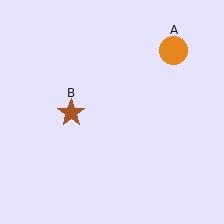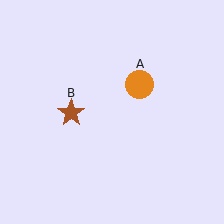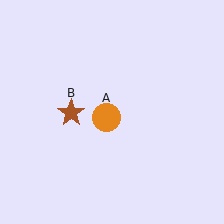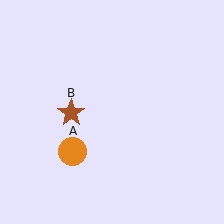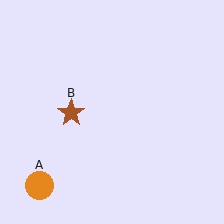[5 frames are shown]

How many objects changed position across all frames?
1 object changed position: orange circle (object A).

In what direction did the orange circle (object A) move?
The orange circle (object A) moved down and to the left.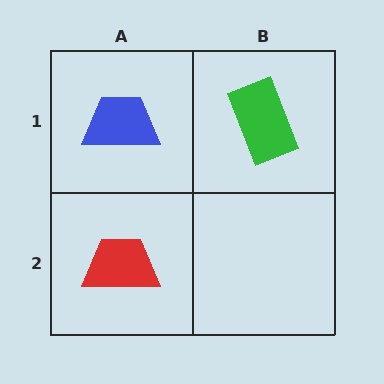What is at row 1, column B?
A green rectangle.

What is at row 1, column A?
A blue trapezoid.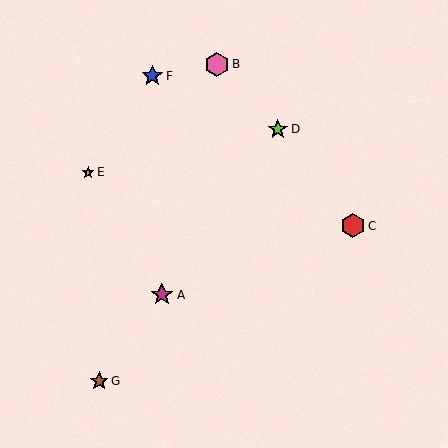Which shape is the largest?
The red hexagon (labeled C) is the largest.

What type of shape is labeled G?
Shape G is a brown star.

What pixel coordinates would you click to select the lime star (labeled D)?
Click at (278, 129) to select the lime star D.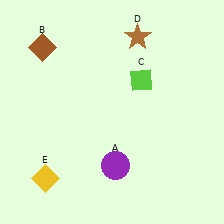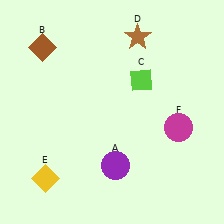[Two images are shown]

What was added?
A magenta circle (F) was added in Image 2.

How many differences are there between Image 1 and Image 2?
There is 1 difference between the two images.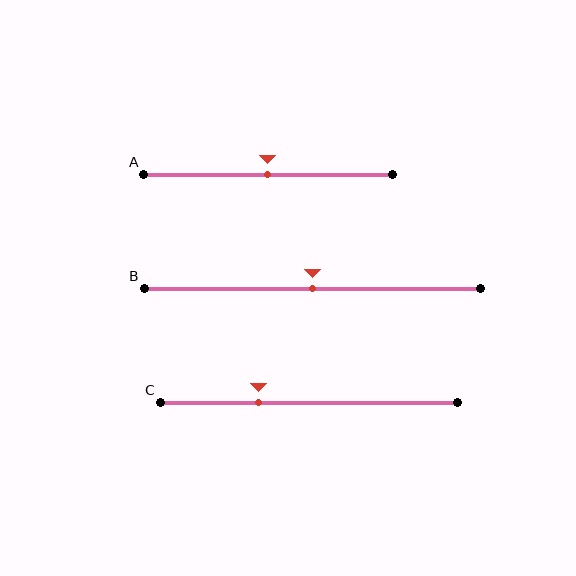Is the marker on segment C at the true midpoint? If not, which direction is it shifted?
No, the marker on segment C is shifted to the left by about 17% of the segment length.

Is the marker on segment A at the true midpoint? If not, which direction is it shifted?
Yes, the marker on segment A is at the true midpoint.